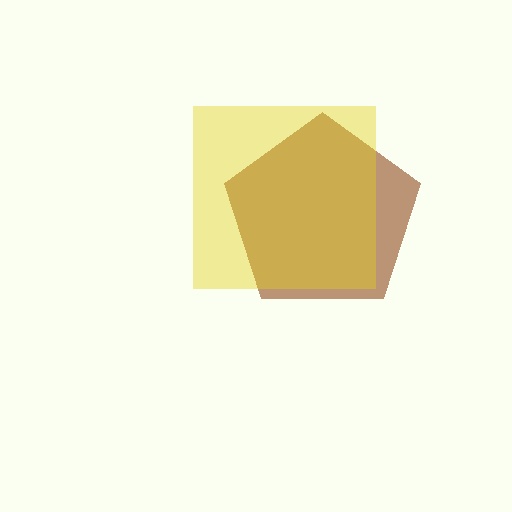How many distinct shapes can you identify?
There are 2 distinct shapes: a brown pentagon, a yellow square.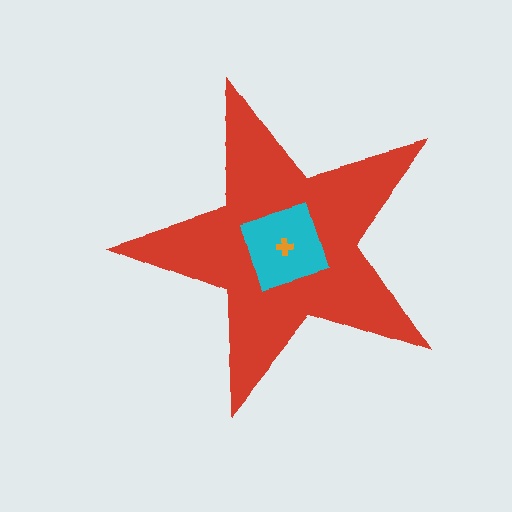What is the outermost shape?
The red star.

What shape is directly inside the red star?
The cyan square.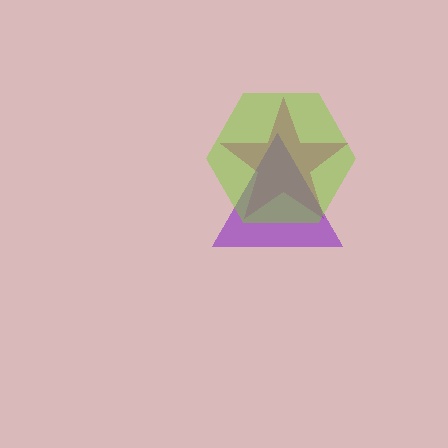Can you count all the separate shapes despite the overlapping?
Yes, there are 3 separate shapes.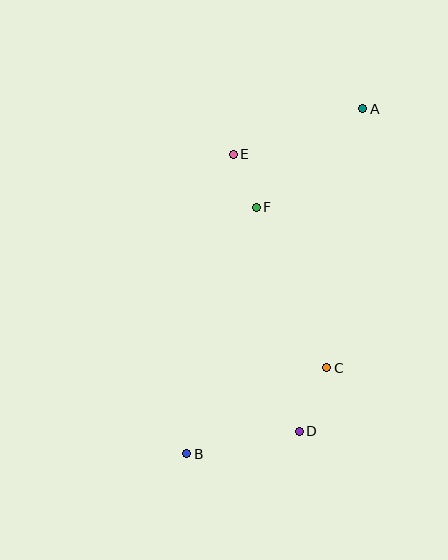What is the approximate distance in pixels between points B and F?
The distance between B and F is approximately 256 pixels.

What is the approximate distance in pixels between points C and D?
The distance between C and D is approximately 69 pixels.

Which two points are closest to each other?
Points E and F are closest to each other.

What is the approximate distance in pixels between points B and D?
The distance between B and D is approximately 115 pixels.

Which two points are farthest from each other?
Points A and B are farthest from each other.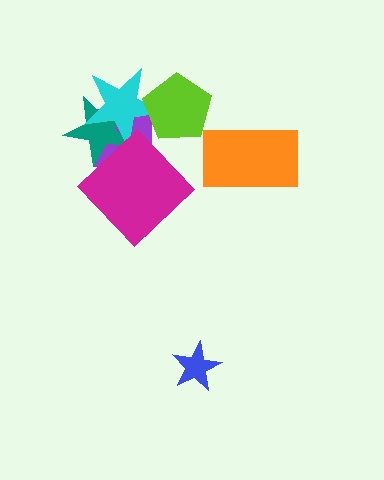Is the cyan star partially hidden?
Yes, it is partially covered by another shape.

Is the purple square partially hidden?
Yes, it is partially covered by another shape.